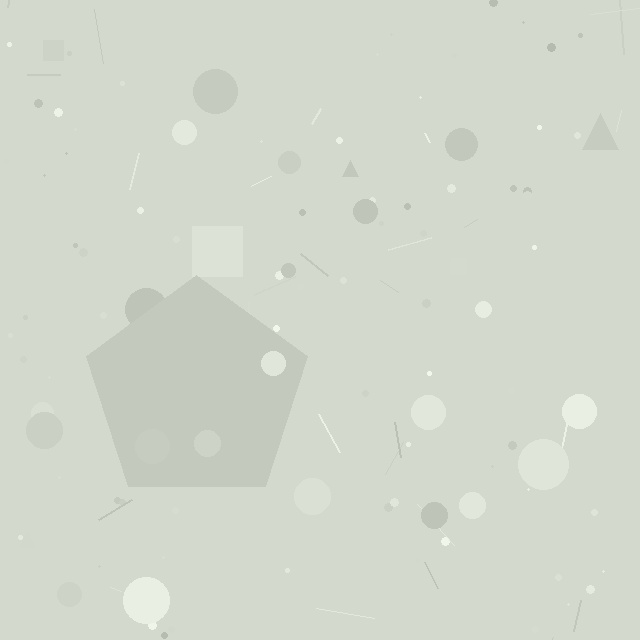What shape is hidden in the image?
A pentagon is hidden in the image.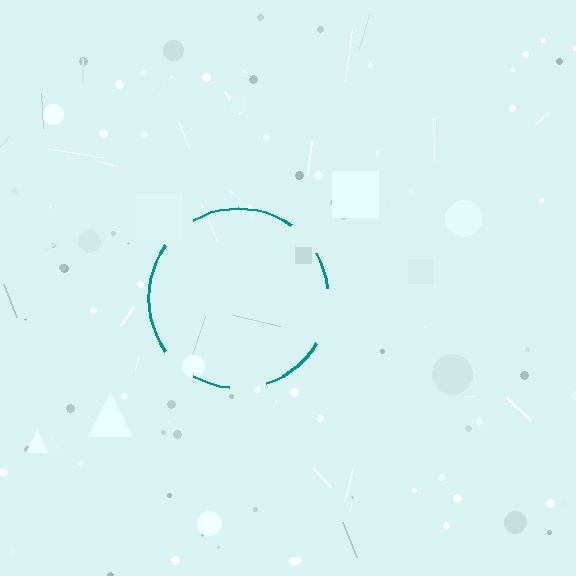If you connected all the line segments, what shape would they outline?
They would outline a circle.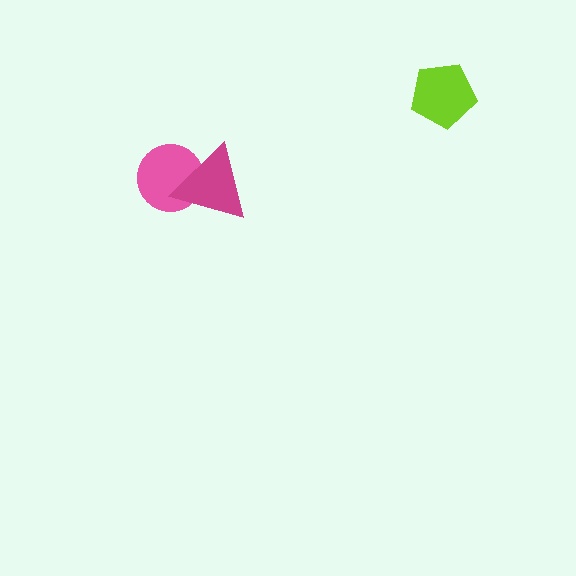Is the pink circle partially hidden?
Yes, it is partially covered by another shape.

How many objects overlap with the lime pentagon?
0 objects overlap with the lime pentagon.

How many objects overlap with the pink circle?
1 object overlaps with the pink circle.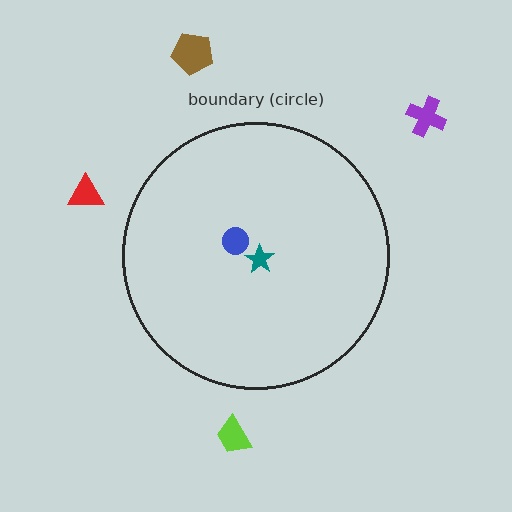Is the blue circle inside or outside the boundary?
Inside.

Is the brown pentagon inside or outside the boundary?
Outside.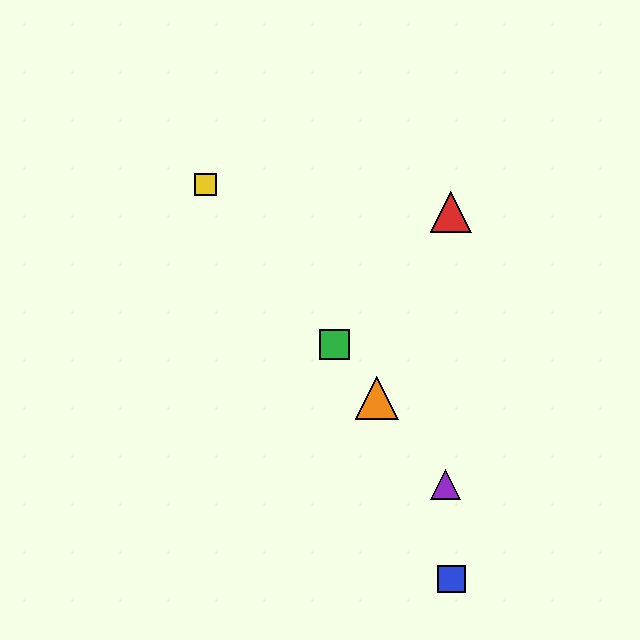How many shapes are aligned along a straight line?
4 shapes (the green square, the yellow square, the purple triangle, the orange triangle) are aligned along a straight line.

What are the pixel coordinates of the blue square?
The blue square is at (452, 579).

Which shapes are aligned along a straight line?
The green square, the yellow square, the purple triangle, the orange triangle are aligned along a straight line.